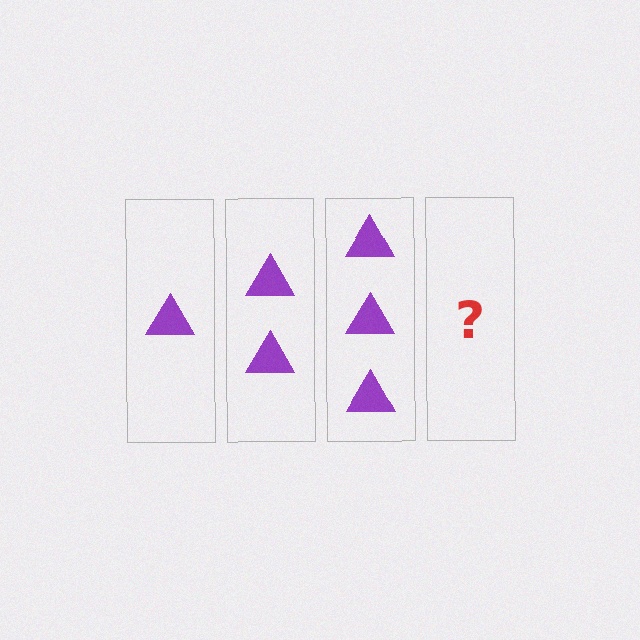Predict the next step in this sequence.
The next step is 4 triangles.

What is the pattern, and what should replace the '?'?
The pattern is that each step adds one more triangle. The '?' should be 4 triangles.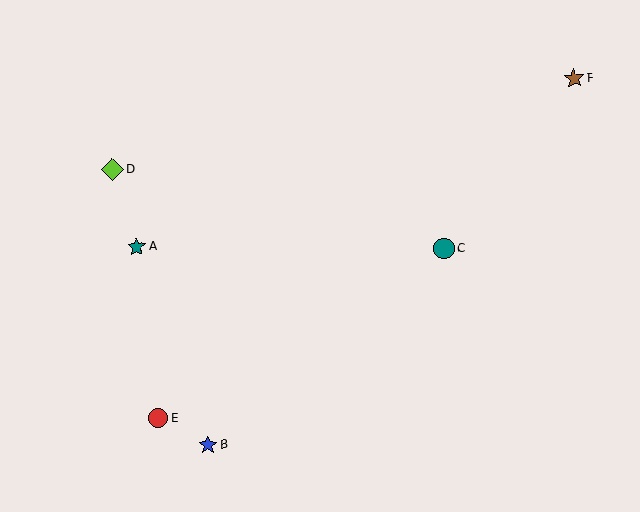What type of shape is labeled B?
Shape B is a blue star.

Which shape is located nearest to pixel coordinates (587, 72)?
The brown star (labeled F) at (574, 78) is nearest to that location.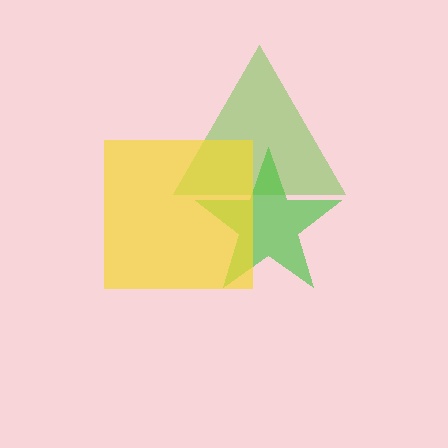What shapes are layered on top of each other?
The layered shapes are: a green star, a lime triangle, a yellow square.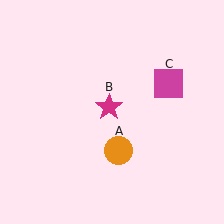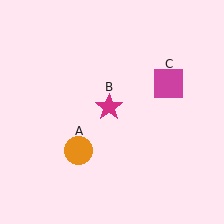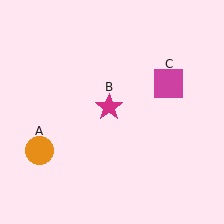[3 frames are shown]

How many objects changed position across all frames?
1 object changed position: orange circle (object A).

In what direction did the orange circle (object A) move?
The orange circle (object A) moved left.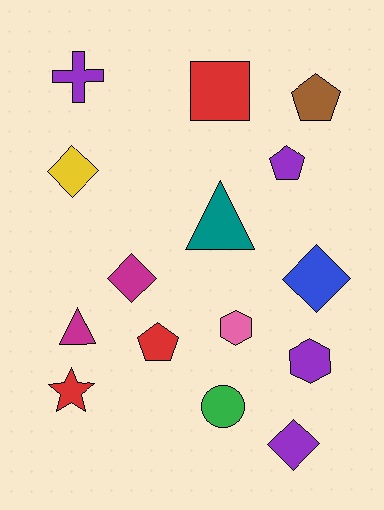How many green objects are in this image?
There is 1 green object.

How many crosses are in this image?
There is 1 cross.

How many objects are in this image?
There are 15 objects.